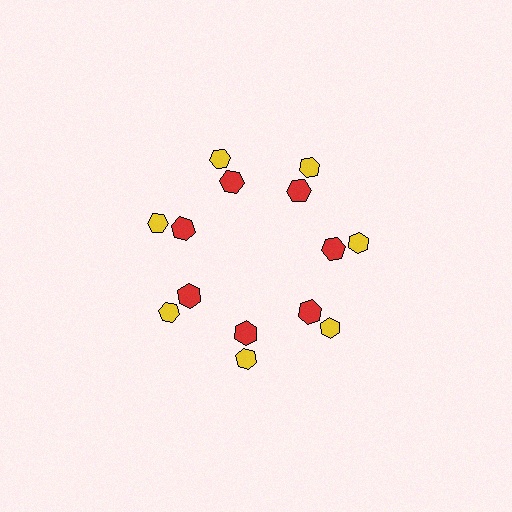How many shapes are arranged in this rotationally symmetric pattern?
There are 14 shapes, arranged in 7 groups of 2.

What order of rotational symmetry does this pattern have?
This pattern has 7-fold rotational symmetry.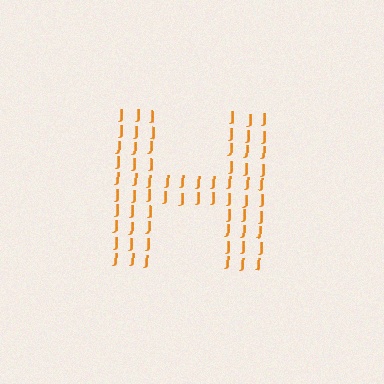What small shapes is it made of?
It is made of small letter J's.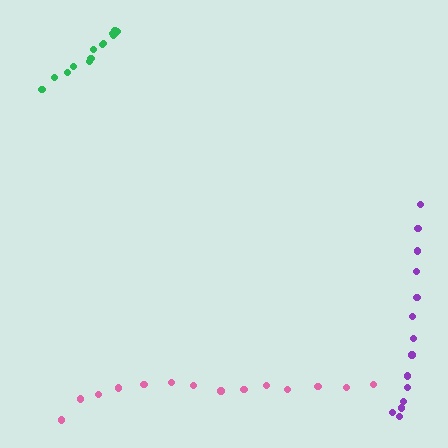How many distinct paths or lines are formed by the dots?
There are 3 distinct paths.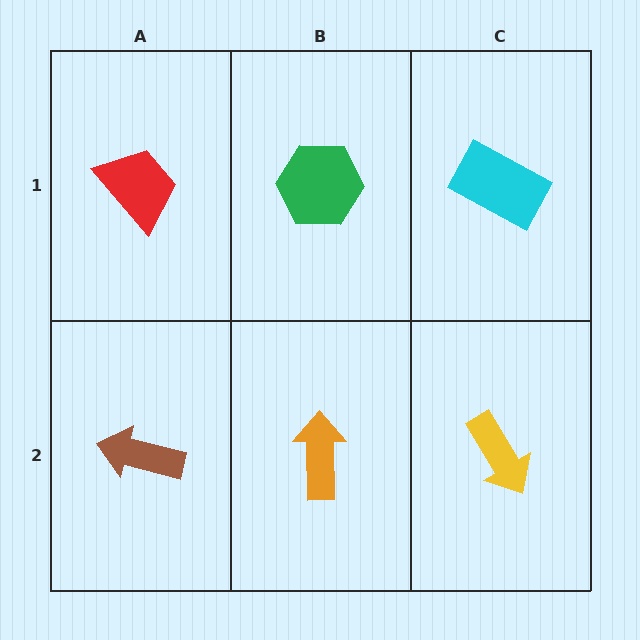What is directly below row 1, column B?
An orange arrow.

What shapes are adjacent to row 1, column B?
An orange arrow (row 2, column B), a red trapezoid (row 1, column A), a cyan rectangle (row 1, column C).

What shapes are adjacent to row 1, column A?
A brown arrow (row 2, column A), a green hexagon (row 1, column B).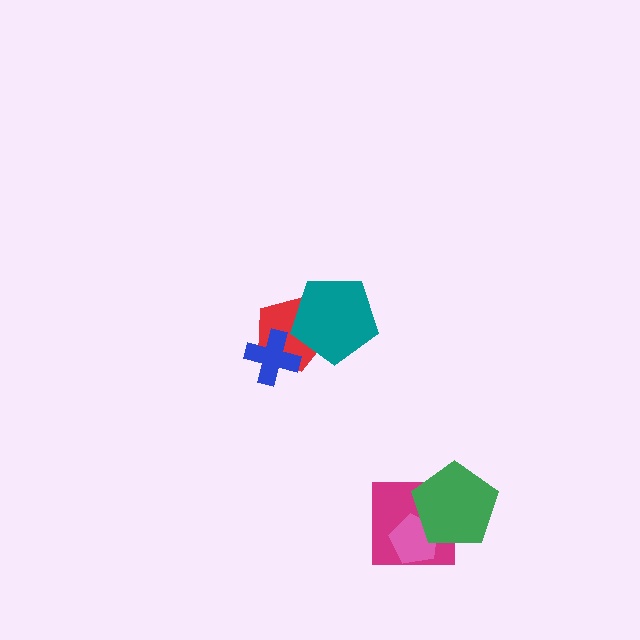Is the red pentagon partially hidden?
Yes, it is partially covered by another shape.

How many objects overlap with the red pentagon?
2 objects overlap with the red pentagon.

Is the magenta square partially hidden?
Yes, it is partially covered by another shape.